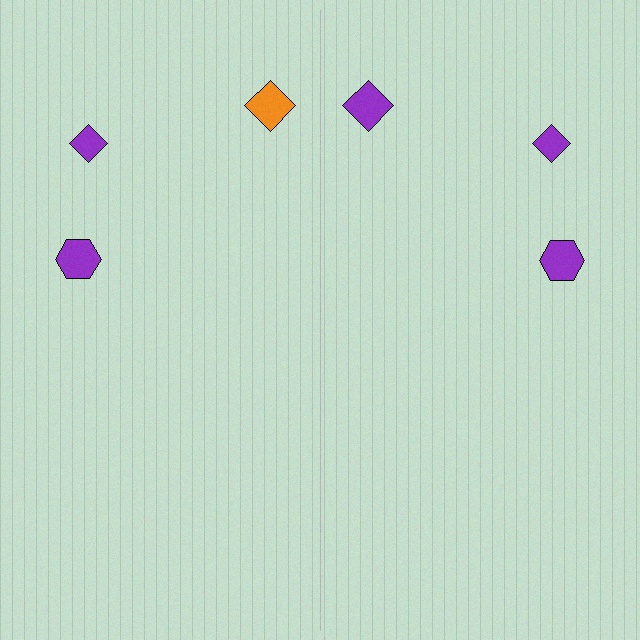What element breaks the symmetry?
The purple diamond on the right side breaks the symmetry — its mirror counterpart is orange.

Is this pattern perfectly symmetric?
No, the pattern is not perfectly symmetric. The purple diamond on the right side breaks the symmetry — its mirror counterpart is orange.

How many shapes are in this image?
There are 6 shapes in this image.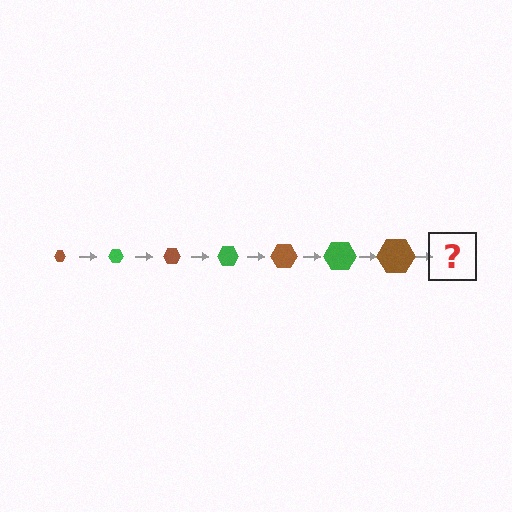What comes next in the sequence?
The next element should be a green hexagon, larger than the previous one.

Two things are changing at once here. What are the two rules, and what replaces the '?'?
The two rules are that the hexagon grows larger each step and the color cycles through brown and green. The '?' should be a green hexagon, larger than the previous one.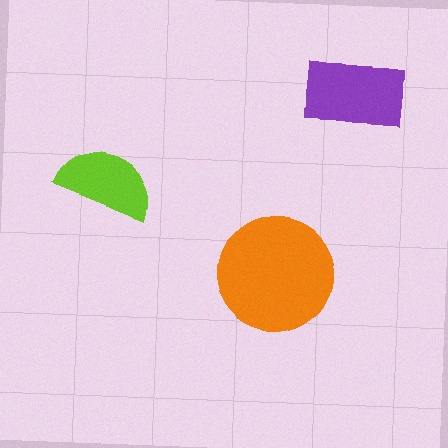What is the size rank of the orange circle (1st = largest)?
1st.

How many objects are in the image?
There are 3 objects in the image.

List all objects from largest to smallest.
The orange circle, the purple rectangle, the lime semicircle.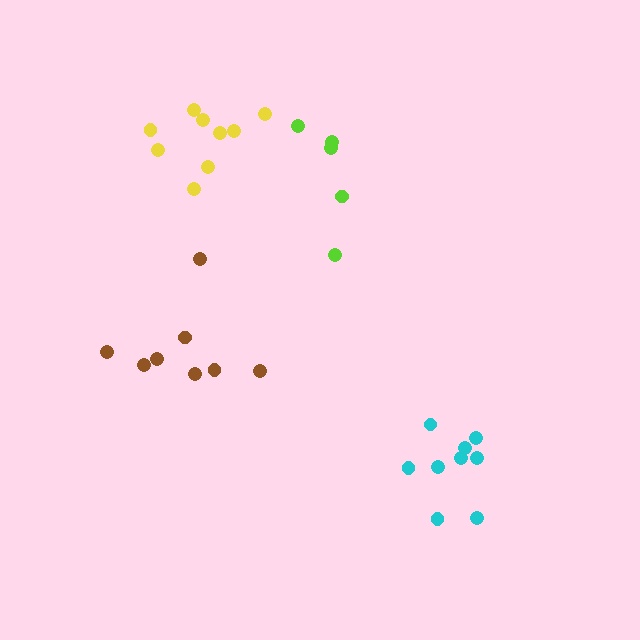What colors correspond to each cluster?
The clusters are colored: brown, lime, yellow, cyan.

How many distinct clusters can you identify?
There are 4 distinct clusters.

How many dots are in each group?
Group 1: 8 dots, Group 2: 5 dots, Group 3: 9 dots, Group 4: 9 dots (31 total).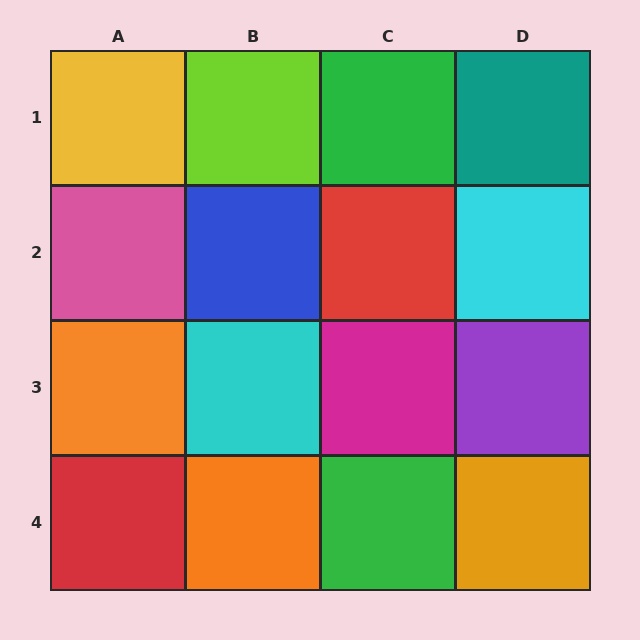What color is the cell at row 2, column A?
Pink.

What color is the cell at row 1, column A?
Yellow.